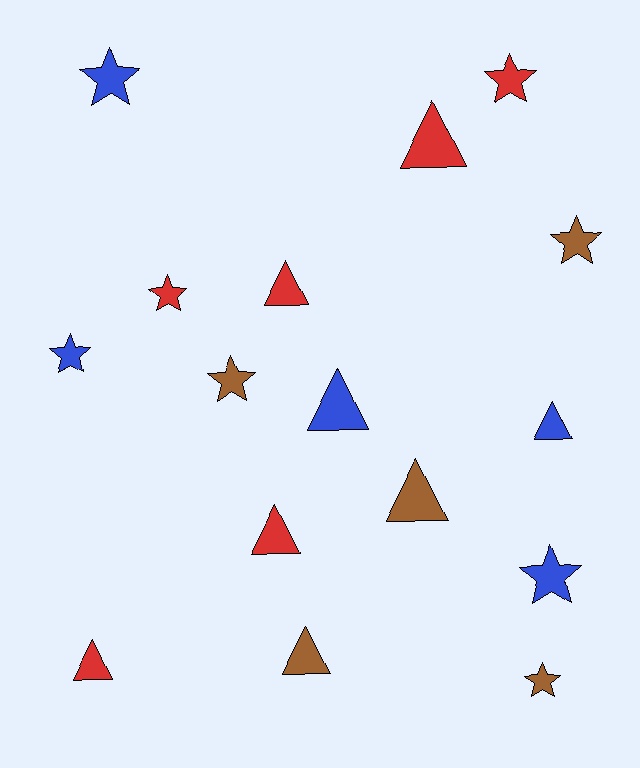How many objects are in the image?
There are 16 objects.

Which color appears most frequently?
Red, with 6 objects.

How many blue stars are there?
There are 3 blue stars.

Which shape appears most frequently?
Star, with 8 objects.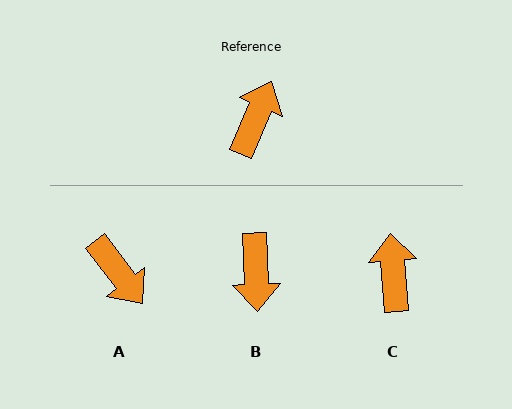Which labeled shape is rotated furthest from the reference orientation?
B, about 154 degrees away.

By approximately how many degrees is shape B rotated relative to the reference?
Approximately 154 degrees clockwise.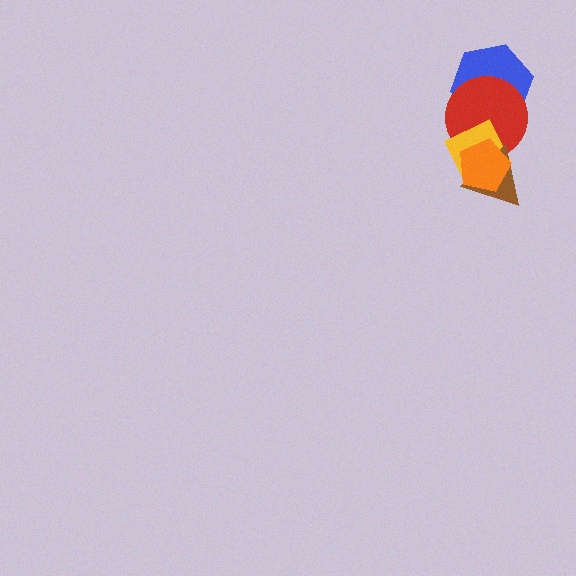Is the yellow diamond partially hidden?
Yes, it is partially covered by another shape.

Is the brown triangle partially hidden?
Yes, it is partially covered by another shape.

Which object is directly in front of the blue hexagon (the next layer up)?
The red circle is directly in front of the blue hexagon.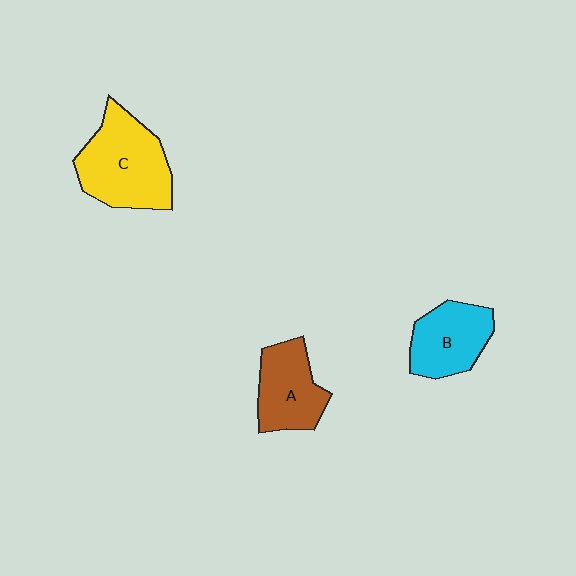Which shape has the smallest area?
Shape B (cyan).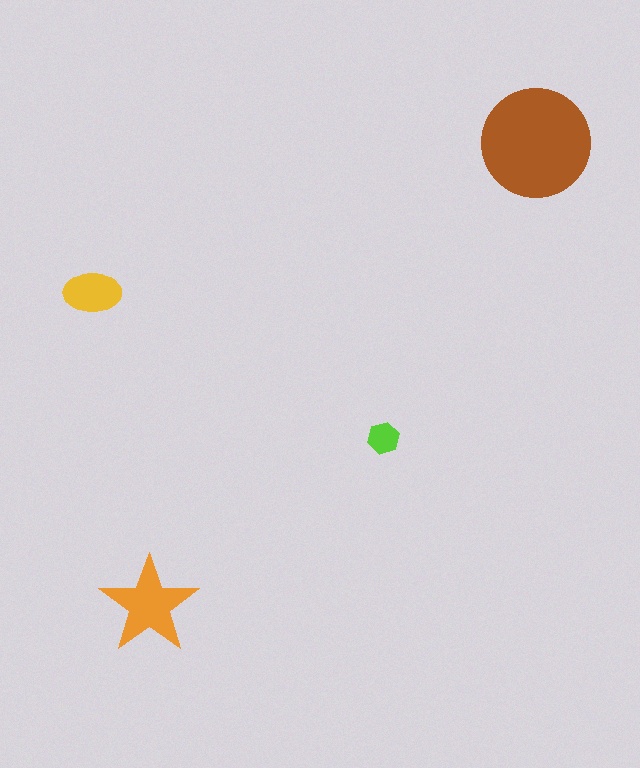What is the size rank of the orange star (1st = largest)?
2nd.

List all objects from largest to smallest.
The brown circle, the orange star, the yellow ellipse, the lime hexagon.